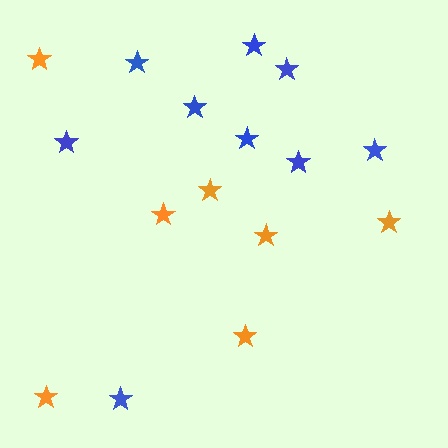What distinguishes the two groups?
There are 2 groups: one group of blue stars (9) and one group of orange stars (7).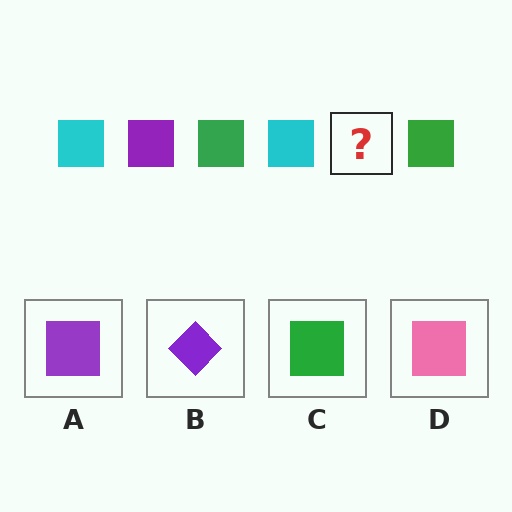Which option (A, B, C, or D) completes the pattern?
A.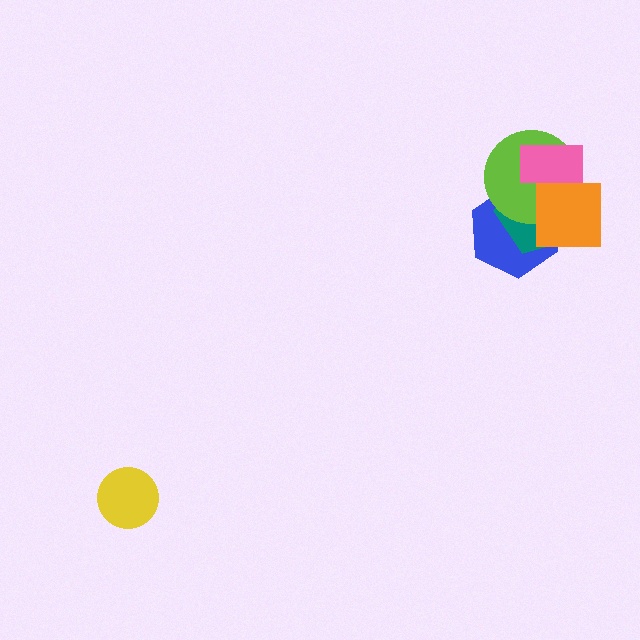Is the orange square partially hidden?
Yes, it is partially covered by another shape.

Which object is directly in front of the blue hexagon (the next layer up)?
The teal pentagon is directly in front of the blue hexagon.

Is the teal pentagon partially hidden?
Yes, it is partially covered by another shape.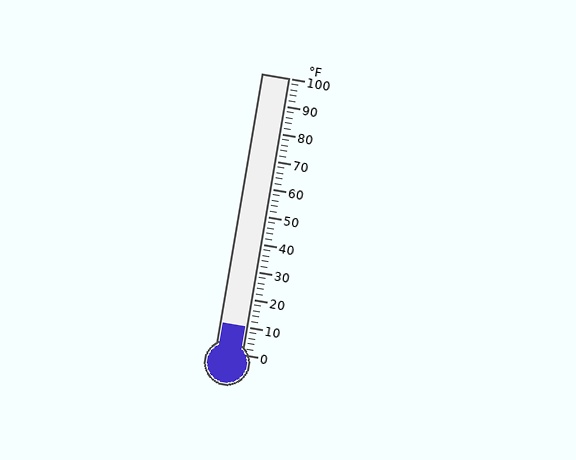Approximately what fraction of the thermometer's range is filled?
The thermometer is filled to approximately 10% of its range.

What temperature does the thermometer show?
The thermometer shows approximately 10°F.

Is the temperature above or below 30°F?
The temperature is below 30°F.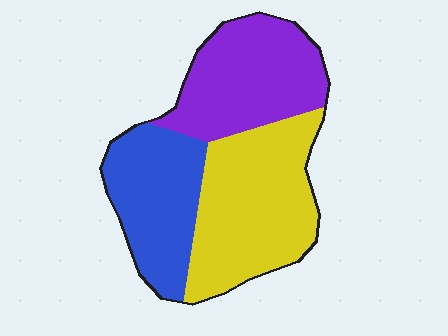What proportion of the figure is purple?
Purple covers roughly 30% of the figure.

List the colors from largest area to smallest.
From largest to smallest: yellow, purple, blue.